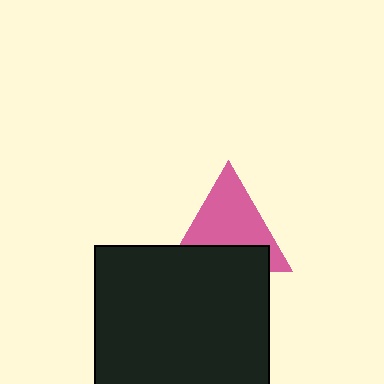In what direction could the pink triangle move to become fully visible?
The pink triangle could move up. That would shift it out from behind the black rectangle entirely.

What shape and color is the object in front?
The object in front is a black rectangle.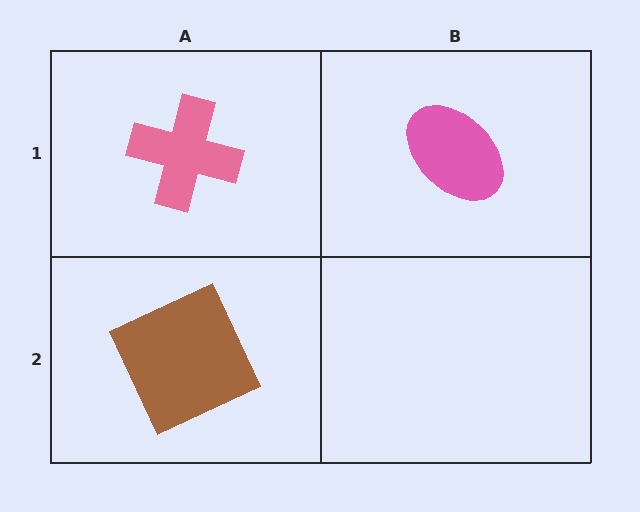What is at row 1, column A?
A pink cross.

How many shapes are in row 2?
1 shape.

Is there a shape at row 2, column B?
No, that cell is empty.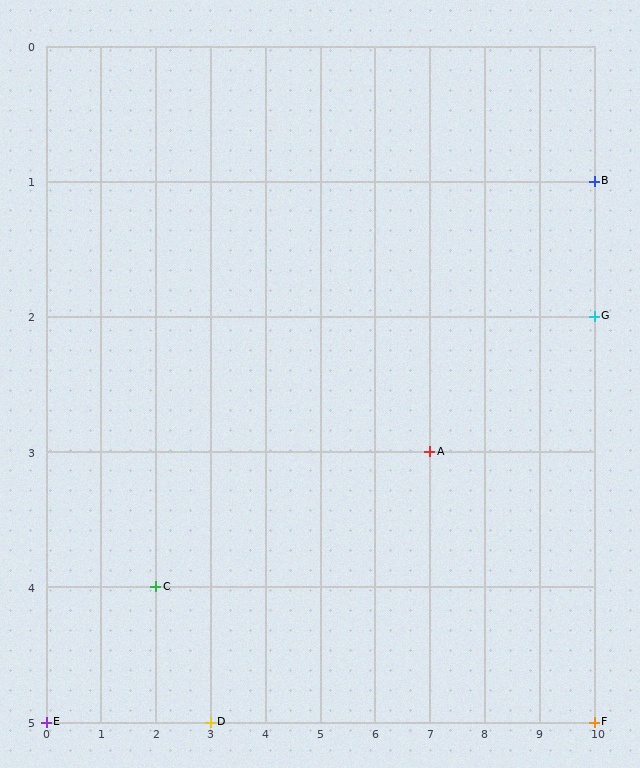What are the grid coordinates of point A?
Point A is at grid coordinates (7, 3).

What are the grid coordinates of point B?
Point B is at grid coordinates (10, 1).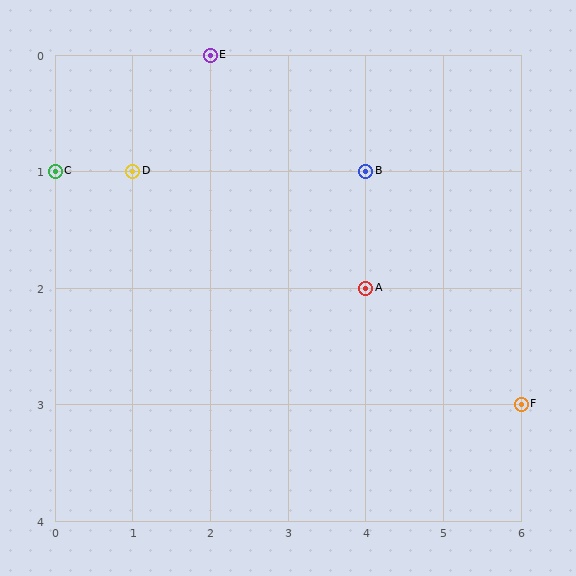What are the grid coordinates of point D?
Point D is at grid coordinates (1, 1).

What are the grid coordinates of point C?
Point C is at grid coordinates (0, 1).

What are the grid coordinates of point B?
Point B is at grid coordinates (4, 1).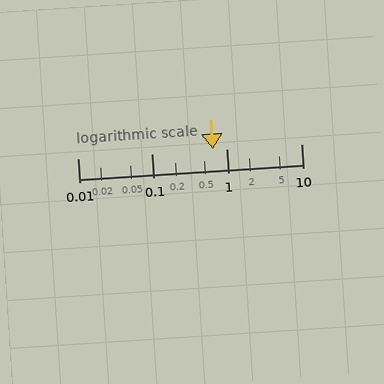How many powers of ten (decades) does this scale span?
The scale spans 3 decades, from 0.01 to 10.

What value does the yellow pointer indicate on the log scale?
The pointer indicates approximately 0.66.